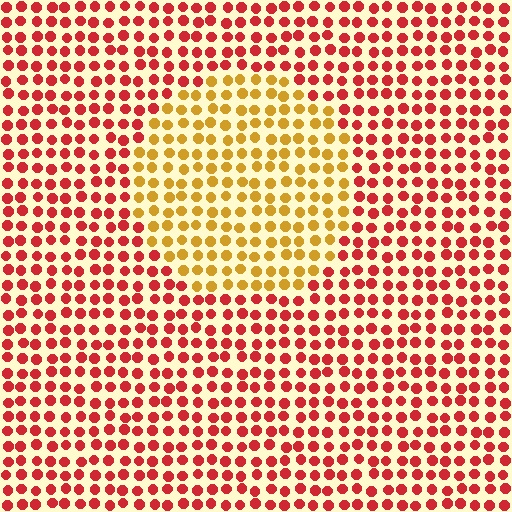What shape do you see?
I see a circle.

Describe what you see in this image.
The image is filled with small red elements in a uniform arrangement. A circle-shaped region is visible where the elements are tinted to a slightly different hue, forming a subtle color boundary.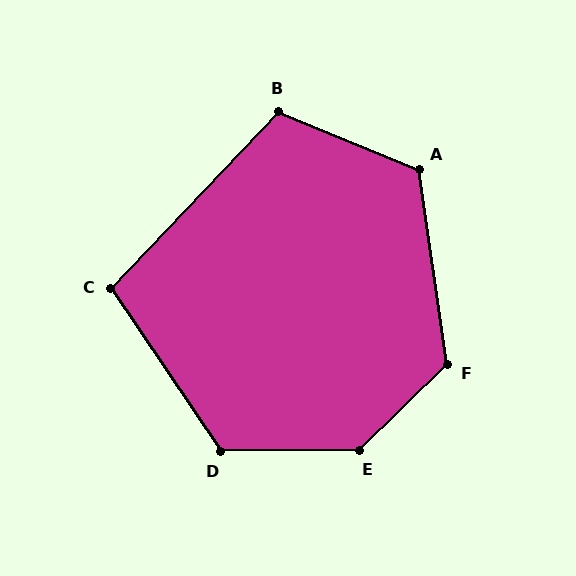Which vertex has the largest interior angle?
E, at approximately 137 degrees.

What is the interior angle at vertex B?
Approximately 111 degrees (obtuse).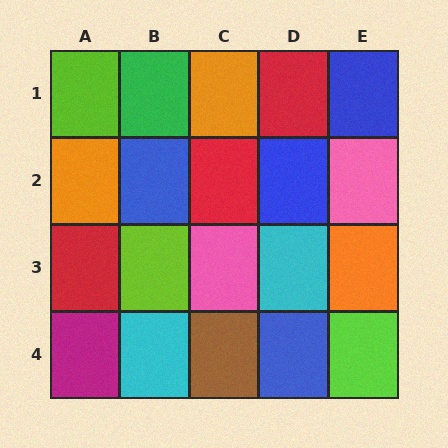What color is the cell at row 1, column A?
Lime.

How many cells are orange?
3 cells are orange.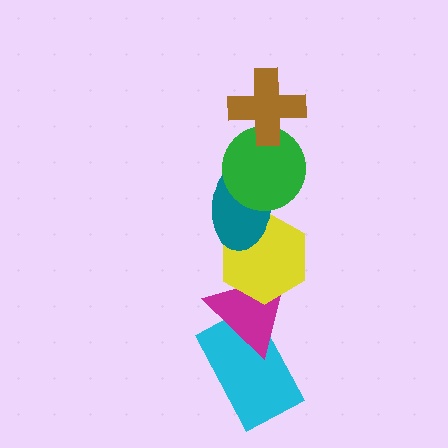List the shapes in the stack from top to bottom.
From top to bottom: the brown cross, the green circle, the teal ellipse, the yellow hexagon, the magenta triangle, the cyan rectangle.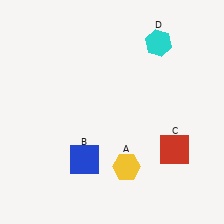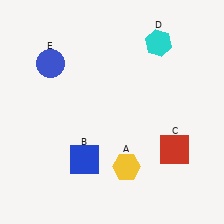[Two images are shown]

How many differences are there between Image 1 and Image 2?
There is 1 difference between the two images.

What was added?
A blue circle (E) was added in Image 2.